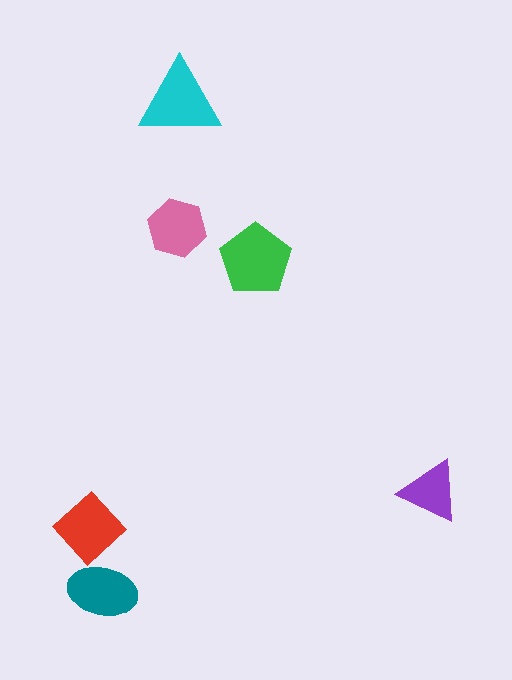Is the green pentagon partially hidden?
No, no other shape covers it.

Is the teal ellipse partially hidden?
Yes, it is partially covered by another shape.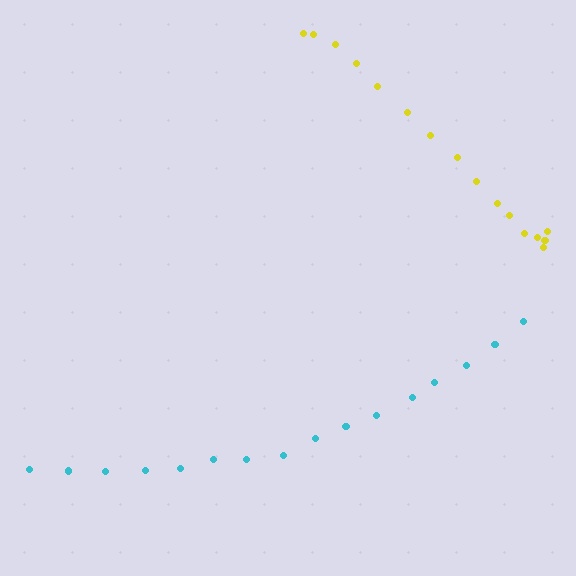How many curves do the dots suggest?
There are 2 distinct paths.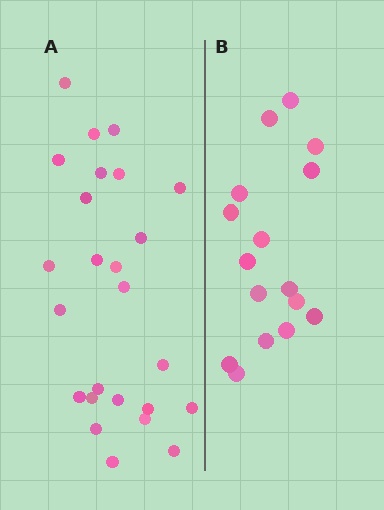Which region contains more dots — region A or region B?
Region A (the left region) has more dots.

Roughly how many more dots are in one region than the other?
Region A has roughly 8 or so more dots than region B.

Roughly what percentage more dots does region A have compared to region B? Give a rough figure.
About 55% more.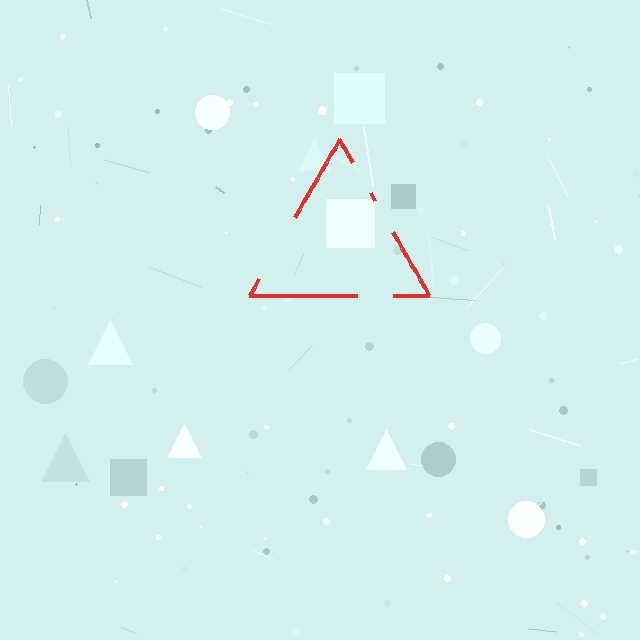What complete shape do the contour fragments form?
The contour fragments form a triangle.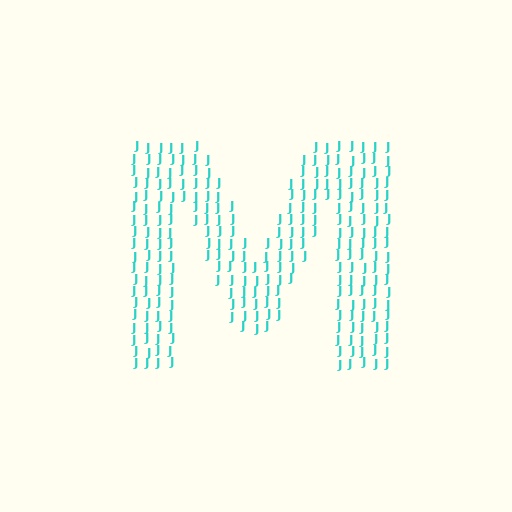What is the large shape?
The large shape is the letter M.